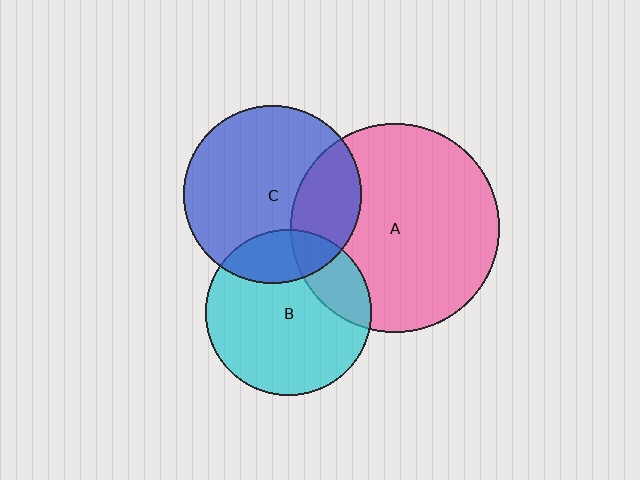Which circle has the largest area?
Circle A (pink).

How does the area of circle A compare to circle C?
Approximately 1.4 times.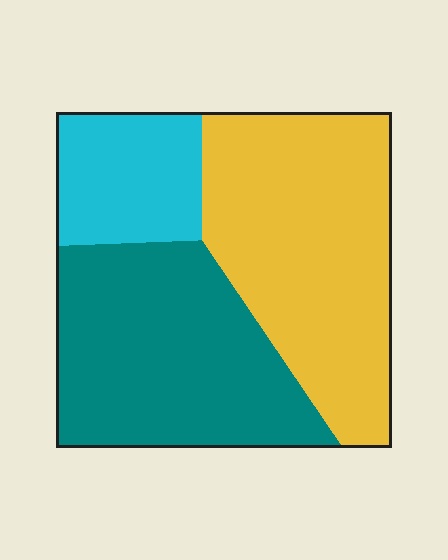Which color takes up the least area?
Cyan, at roughly 15%.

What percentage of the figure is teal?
Teal covers around 40% of the figure.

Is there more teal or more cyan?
Teal.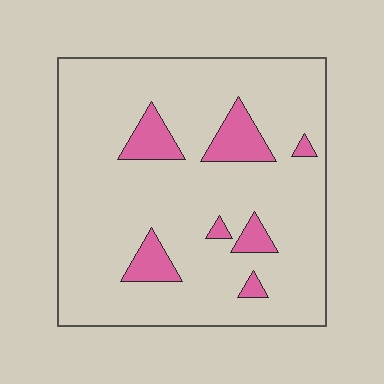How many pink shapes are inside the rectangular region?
7.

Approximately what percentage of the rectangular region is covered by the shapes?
Approximately 10%.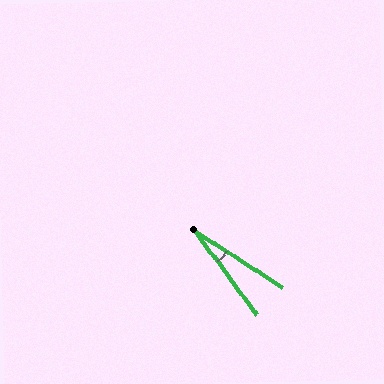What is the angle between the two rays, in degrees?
Approximately 21 degrees.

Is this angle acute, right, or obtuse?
It is acute.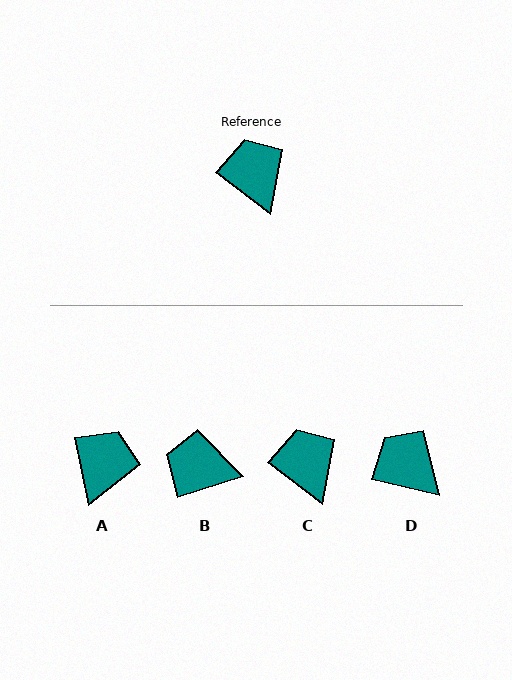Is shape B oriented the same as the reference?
No, it is off by about 55 degrees.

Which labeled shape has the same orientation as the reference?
C.